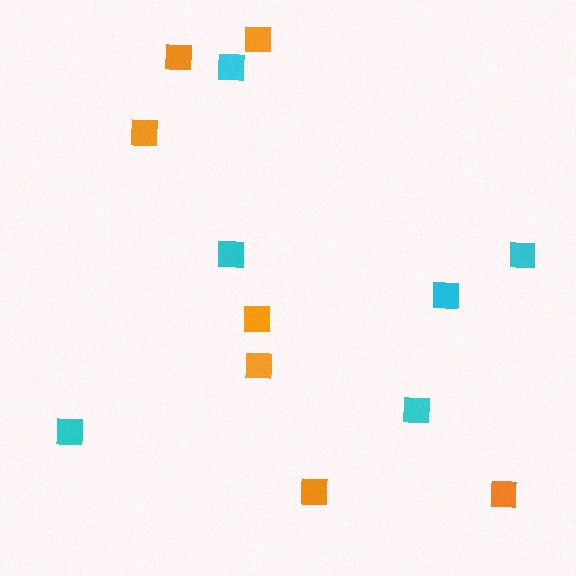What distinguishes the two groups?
There are 2 groups: one group of orange squares (7) and one group of cyan squares (6).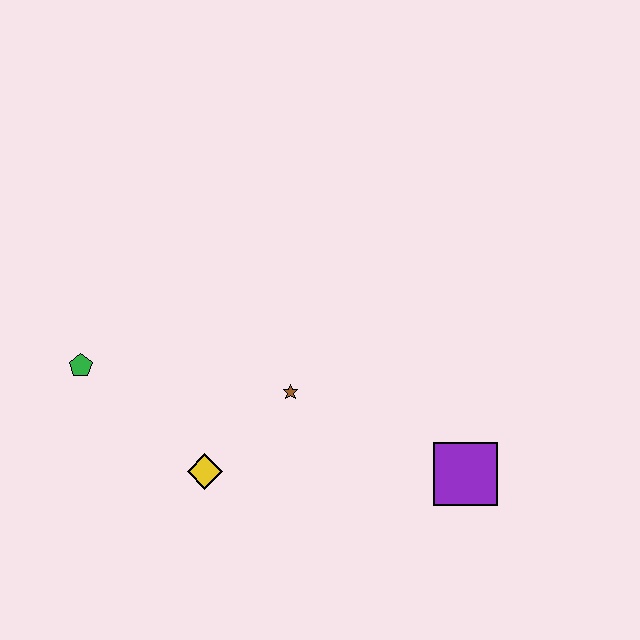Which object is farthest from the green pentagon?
The purple square is farthest from the green pentagon.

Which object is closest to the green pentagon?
The yellow diamond is closest to the green pentagon.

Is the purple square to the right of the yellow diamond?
Yes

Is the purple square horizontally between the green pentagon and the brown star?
No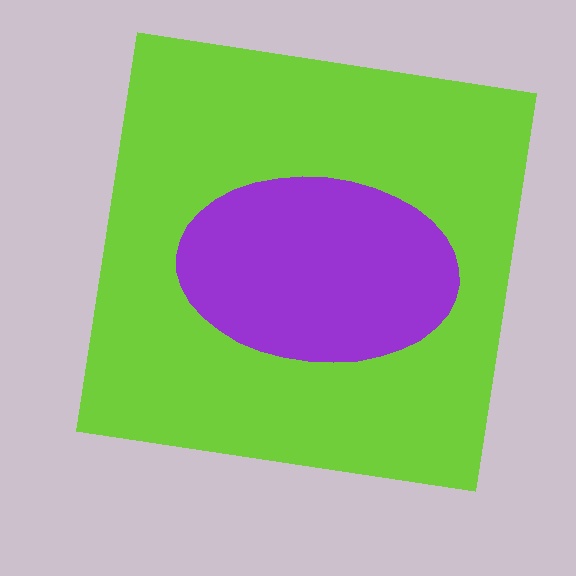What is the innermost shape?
The purple ellipse.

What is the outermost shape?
The lime square.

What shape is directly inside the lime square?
The purple ellipse.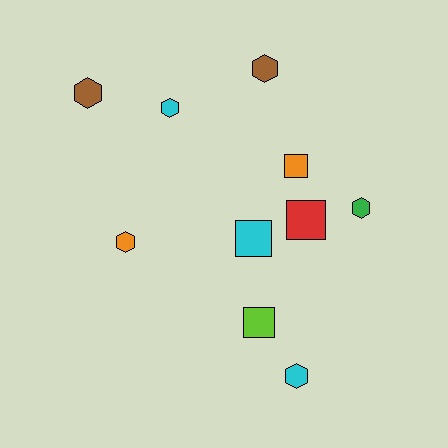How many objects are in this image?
There are 10 objects.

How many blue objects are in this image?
There are no blue objects.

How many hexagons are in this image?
There are 6 hexagons.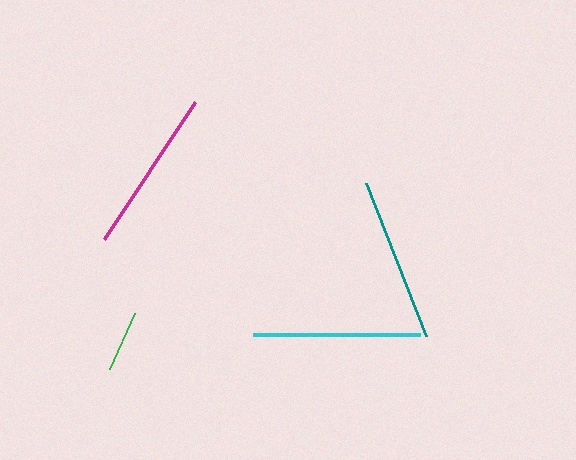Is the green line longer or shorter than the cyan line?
The cyan line is longer than the green line.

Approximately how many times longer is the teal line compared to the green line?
The teal line is approximately 2.7 times the length of the green line.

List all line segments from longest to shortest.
From longest to shortest: cyan, magenta, teal, green.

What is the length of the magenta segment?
The magenta segment is approximately 164 pixels long.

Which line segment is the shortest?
The green line is the shortest at approximately 61 pixels.